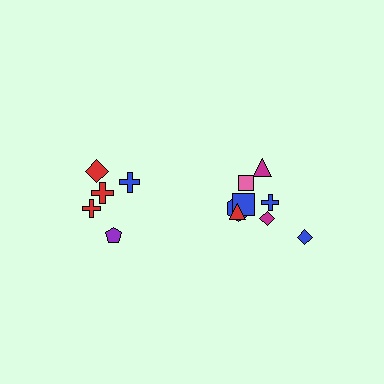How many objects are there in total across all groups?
There are 13 objects.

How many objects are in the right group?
There are 8 objects.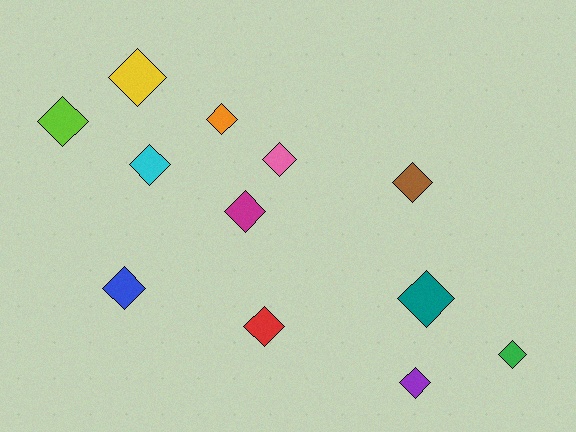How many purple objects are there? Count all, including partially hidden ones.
There is 1 purple object.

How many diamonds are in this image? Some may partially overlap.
There are 12 diamonds.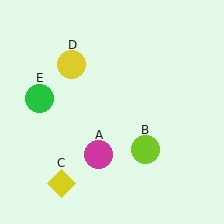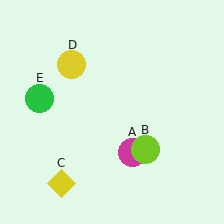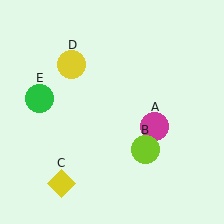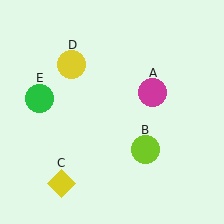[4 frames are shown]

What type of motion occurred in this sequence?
The magenta circle (object A) rotated counterclockwise around the center of the scene.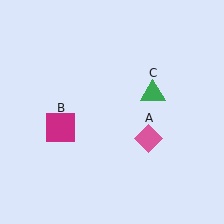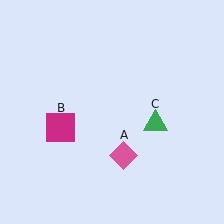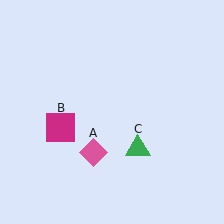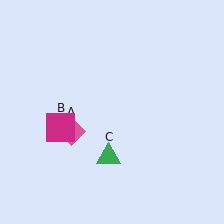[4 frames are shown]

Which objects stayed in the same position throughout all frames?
Magenta square (object B) remained stationary.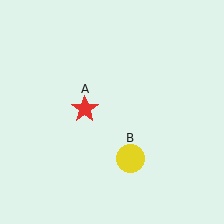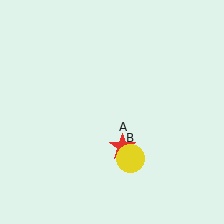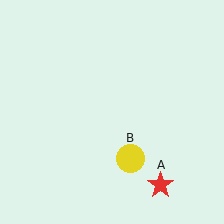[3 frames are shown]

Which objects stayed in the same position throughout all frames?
Yellow circle (object B) remained stationary.